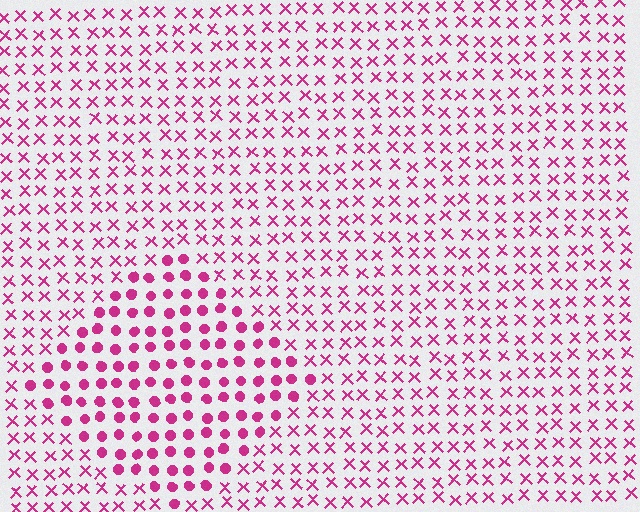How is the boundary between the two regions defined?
The boundary is defined by a change in element shape: circles inside vs. X marks outside. All elements share the same color and spacing.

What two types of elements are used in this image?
The image uses circles inside the diamond region and X marks outside it.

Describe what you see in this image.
The image is filled with small magenta elements arranged in a uniform grid. A diamond-shaped region contains circles, while the surrounding area contains X marks. The boundary is defined purely by the change in element shape.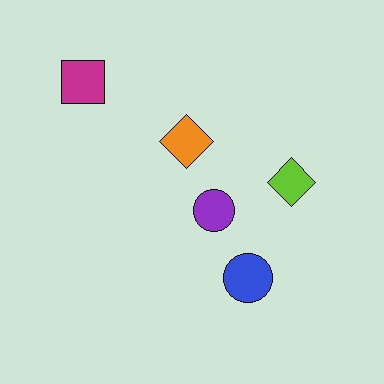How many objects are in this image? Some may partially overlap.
There are 5 objects.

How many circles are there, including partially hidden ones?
There are 2 circles.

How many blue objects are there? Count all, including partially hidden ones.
There is 1 blue object.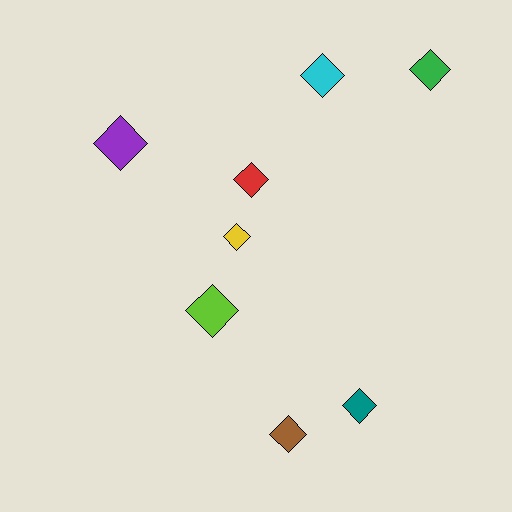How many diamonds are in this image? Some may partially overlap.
There are 8 diamonds.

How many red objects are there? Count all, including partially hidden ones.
There is 1 red object.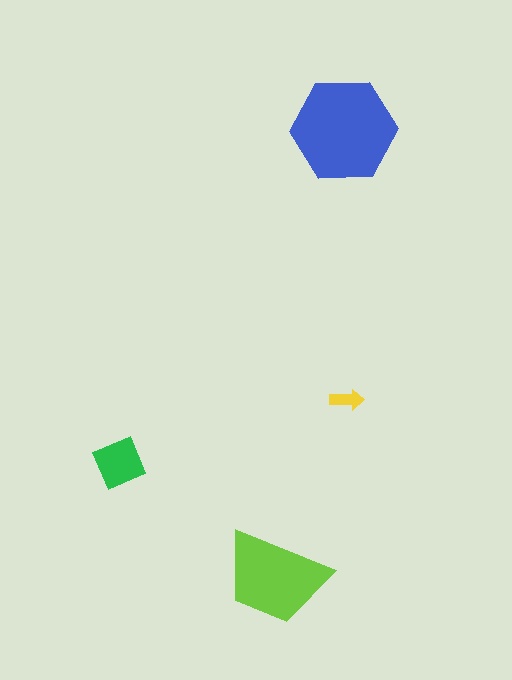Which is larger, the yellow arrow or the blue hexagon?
The blue hexagon.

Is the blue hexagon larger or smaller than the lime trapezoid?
Larger.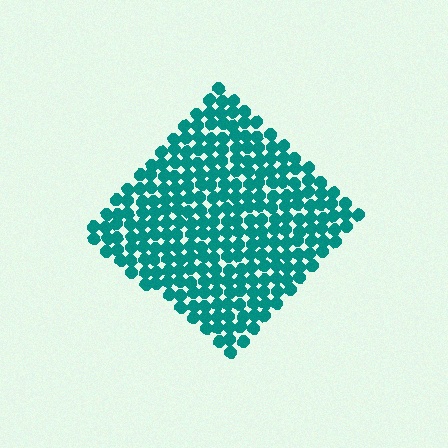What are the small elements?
The small elements are circles.